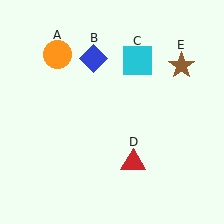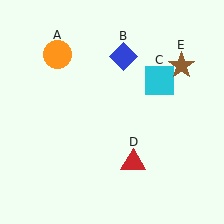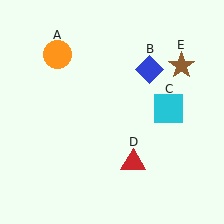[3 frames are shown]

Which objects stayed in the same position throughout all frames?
Orange circle (object A) and red triangle (object D) and brown star (object E) remained stationary.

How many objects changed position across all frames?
2 objects changed position: blue diamond (object B), cyan square (object C).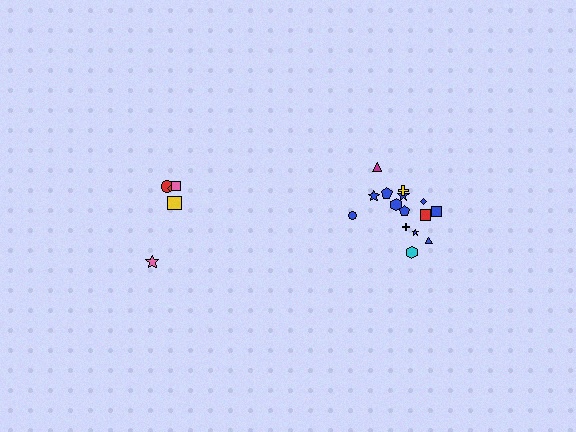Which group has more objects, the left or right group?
The right group.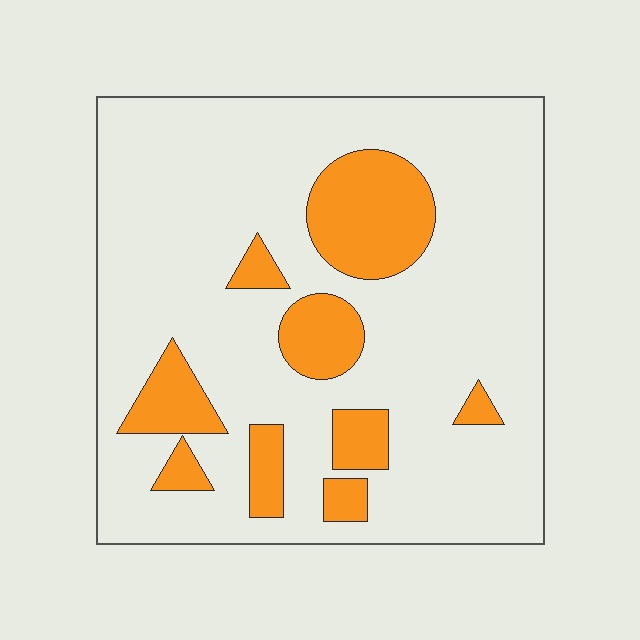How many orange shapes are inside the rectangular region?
9.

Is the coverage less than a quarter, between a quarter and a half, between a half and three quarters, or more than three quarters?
Less than a quarter.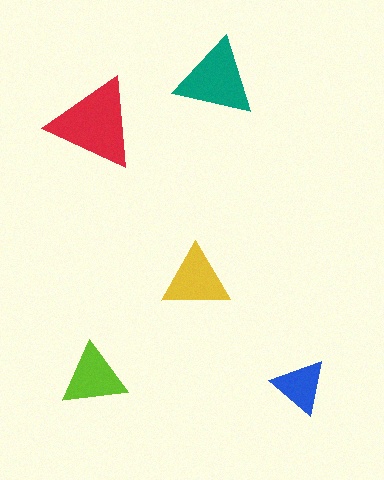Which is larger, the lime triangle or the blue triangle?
The lime one.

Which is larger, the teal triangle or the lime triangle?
The teal one.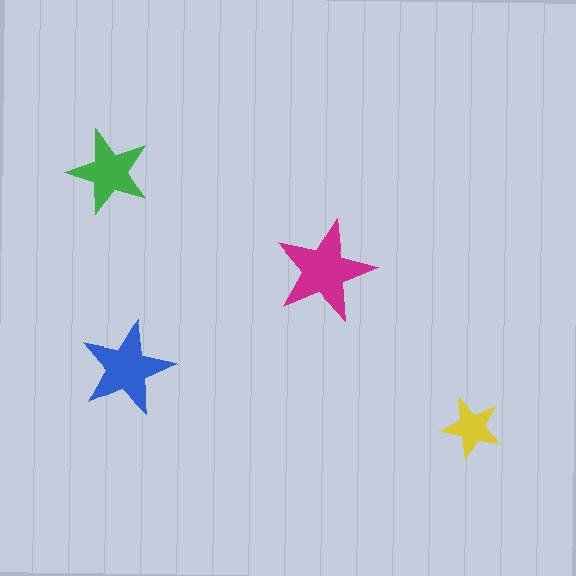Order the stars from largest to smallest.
the magenta one, the blue one, the green one, the yellow one.